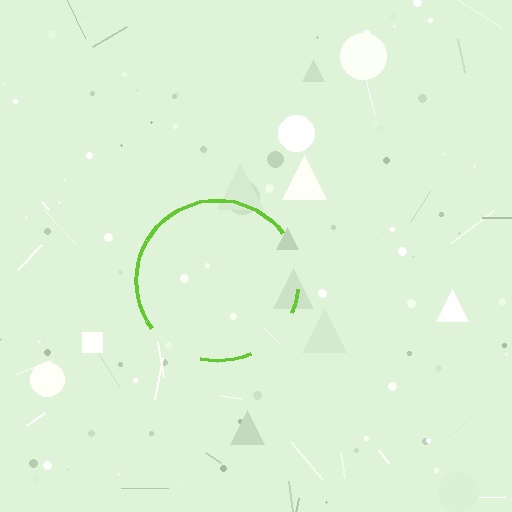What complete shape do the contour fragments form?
The contour fragments form a circle.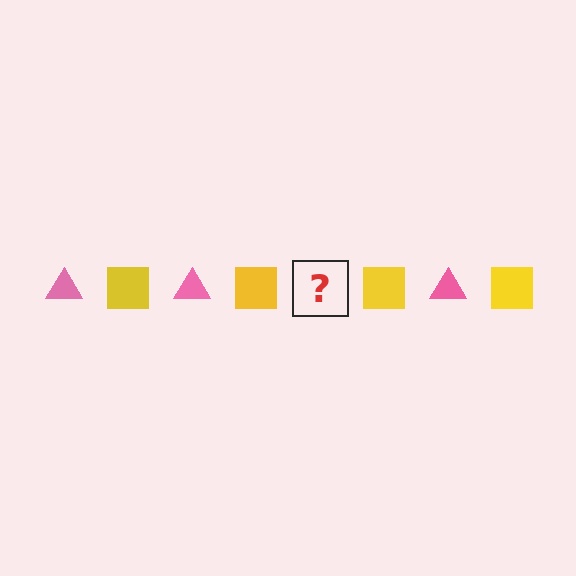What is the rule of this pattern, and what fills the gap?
The rule is that the pattern alternates between pink triangle and yellow square. The gap should be filled with a pink triangle.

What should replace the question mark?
The question mark should be replaced with a pink triangle.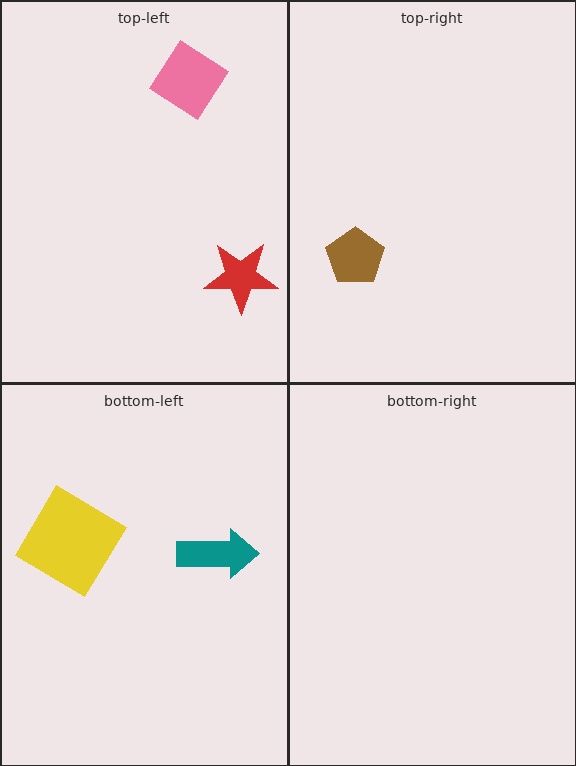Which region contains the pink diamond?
The top-left region.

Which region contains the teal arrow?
The bottom-left region.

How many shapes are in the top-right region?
1.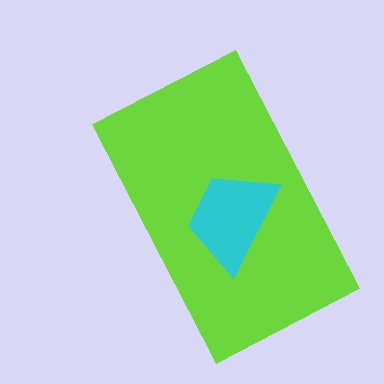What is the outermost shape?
The lime rectangle.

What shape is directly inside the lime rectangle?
The cyan trapezoid.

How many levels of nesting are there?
2.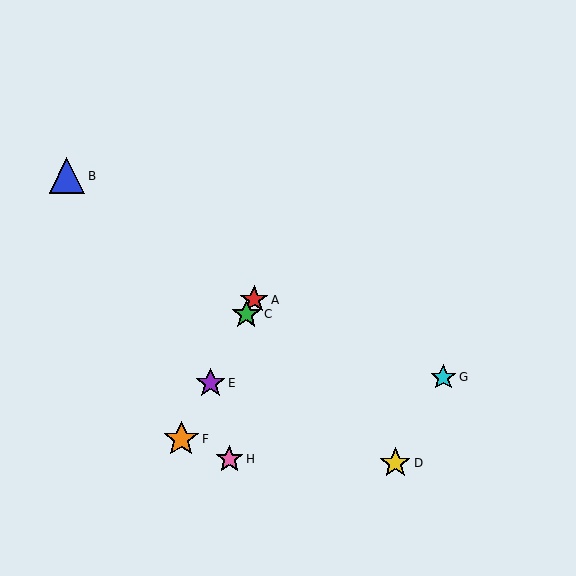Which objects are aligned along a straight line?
Objects A, C, E, F are aligned along a straight line.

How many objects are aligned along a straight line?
4 objects (A, C, E, F) are aligned along a straight line.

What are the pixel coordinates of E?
Object E is at (211, 383).